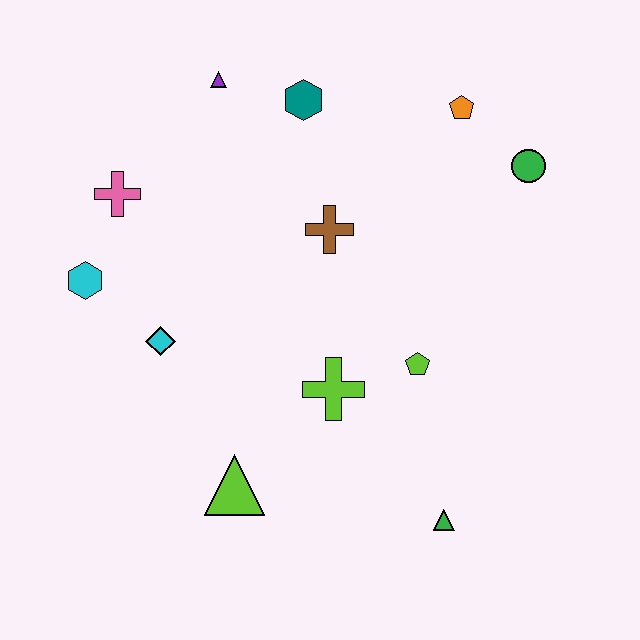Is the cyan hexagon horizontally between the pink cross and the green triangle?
No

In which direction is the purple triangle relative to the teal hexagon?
The purple triangle is to the left of the teal hexagon.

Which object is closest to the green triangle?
The lime pentagon is closest to the green triangle.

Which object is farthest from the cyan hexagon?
The green circle is farthest from the cyan hexagon.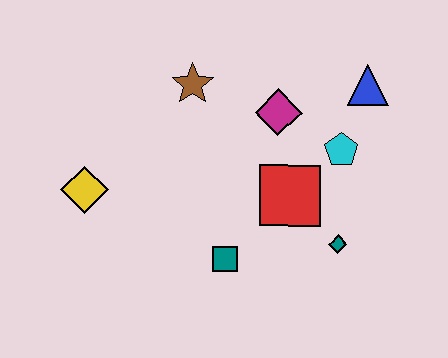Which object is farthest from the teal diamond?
The yellow diamond is farthest from the teal diamond.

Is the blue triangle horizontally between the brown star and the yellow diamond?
No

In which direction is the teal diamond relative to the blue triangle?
The teal diamond is below the blue triangle.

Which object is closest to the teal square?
The red square is closest to the teal square.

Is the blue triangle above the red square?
Yes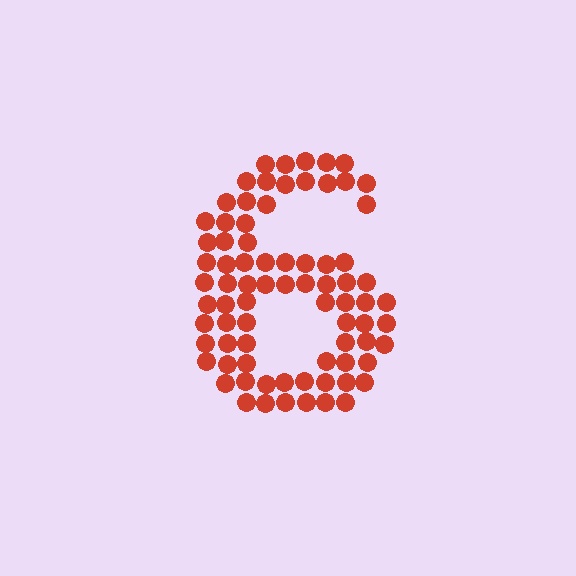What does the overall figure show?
The overall figure shows the digit 6.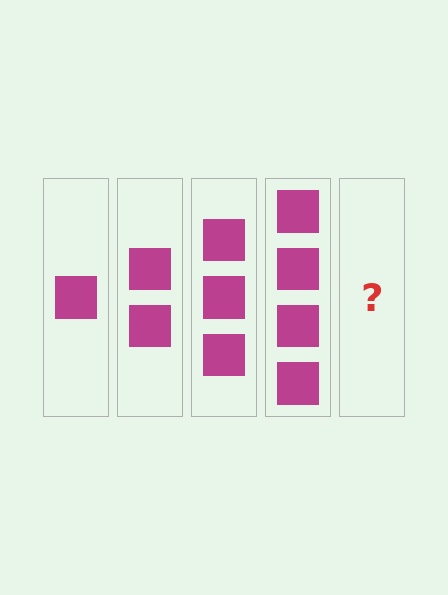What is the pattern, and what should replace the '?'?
The pattern is that each step adds one more square. The '?' should be 5 squares.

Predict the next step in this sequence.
The next step is 5 squares.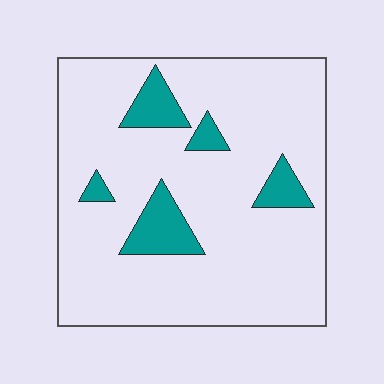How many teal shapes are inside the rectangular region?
5.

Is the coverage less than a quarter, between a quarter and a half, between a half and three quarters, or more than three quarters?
Less than a quarter.